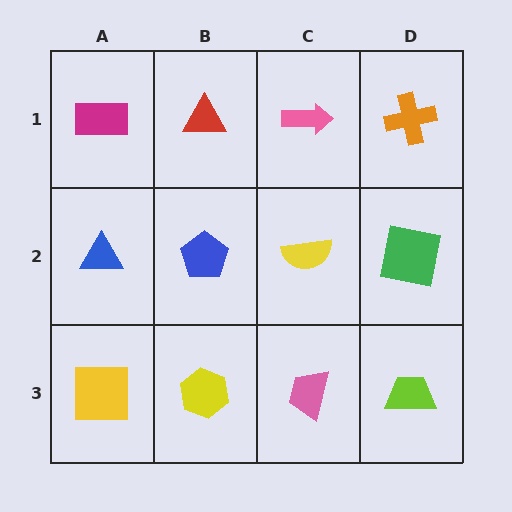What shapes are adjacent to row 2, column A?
A magenta rectangle (row 1, column A), a yellow square (row 3, column A), a blue pentagon (row 2, column B).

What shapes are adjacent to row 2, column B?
A red triangle (row 1, column B), a yellow hexagon (row 3, column B), a blue triangle (row 2, column A), a yellow semicircle (row 2, column C).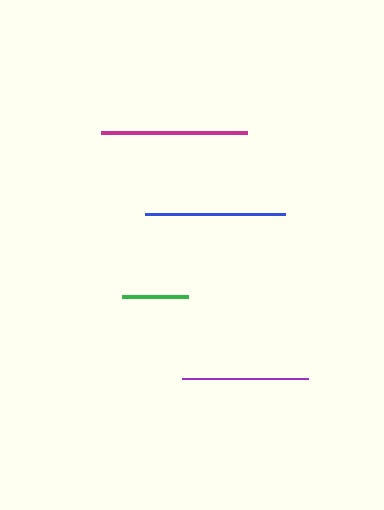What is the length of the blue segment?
The blue segment is approximately 140 pixels long.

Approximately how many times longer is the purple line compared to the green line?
The purple line is approximately 1.9 times the length of the green line.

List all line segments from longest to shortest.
From longest to shortest: magenta, blue, purple, green.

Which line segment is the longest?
The magenta line is the longest at approximately 147 pixels.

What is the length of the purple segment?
The purple segment is approximately 127 pixels long.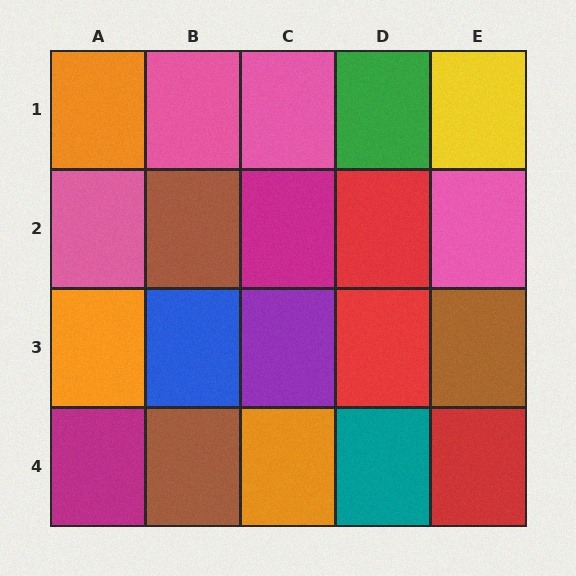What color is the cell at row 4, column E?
Red.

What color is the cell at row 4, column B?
Brown.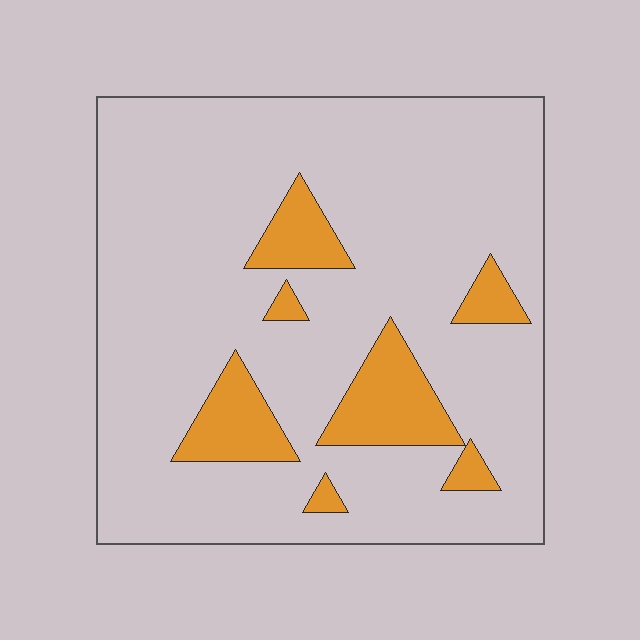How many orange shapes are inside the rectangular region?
7.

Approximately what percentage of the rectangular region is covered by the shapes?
Approximately 15%.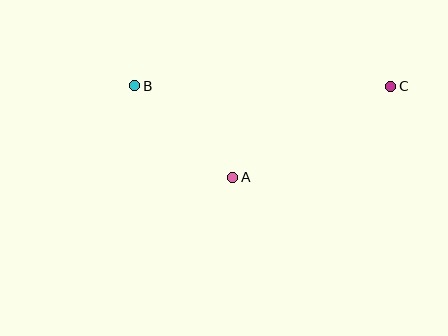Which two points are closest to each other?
Points A and B are closest to each other.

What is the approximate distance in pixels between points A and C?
The distance between A and C is approximately 182 pixels.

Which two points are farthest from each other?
Points B and C are farthest from each other.